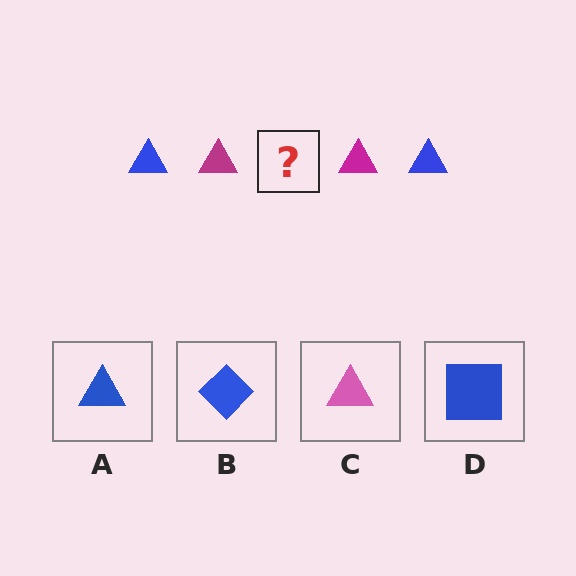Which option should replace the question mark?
Option A.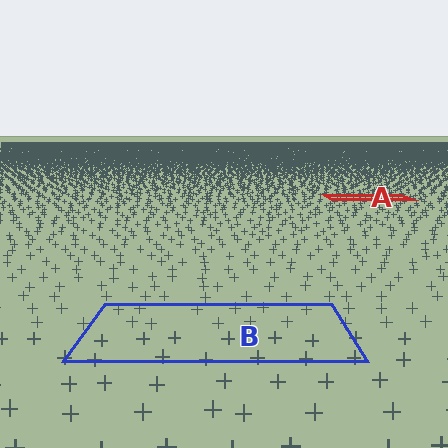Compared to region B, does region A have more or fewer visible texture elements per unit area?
Region A has more texture elements per unit area — they are packed more densely because it is farther away.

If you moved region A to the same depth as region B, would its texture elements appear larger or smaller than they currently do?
They would appear larger. At a closer depth, the same texture elements are projected at a bigger on-screen size.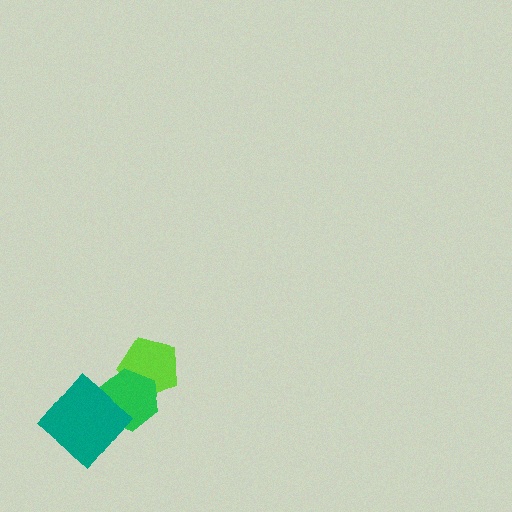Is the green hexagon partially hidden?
Yes, it is partially covered by another shape.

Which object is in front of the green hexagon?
The teal diamond is in front of the green hexagon.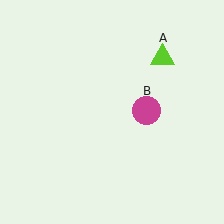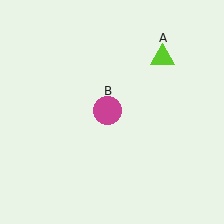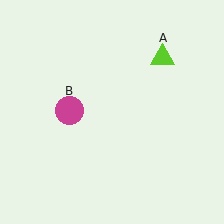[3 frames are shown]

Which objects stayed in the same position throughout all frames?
Lime triangle (object A) remained stationary.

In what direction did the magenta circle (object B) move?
The magenta circle (object B) moved left.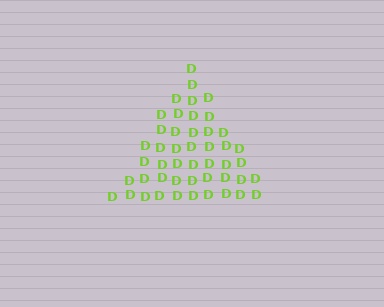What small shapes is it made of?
It is made of small letter D's.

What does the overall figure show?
The overall figure shows a triangle.